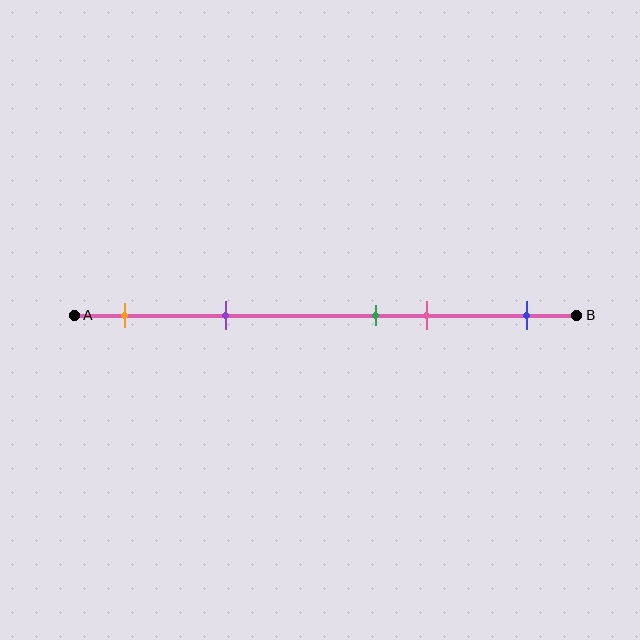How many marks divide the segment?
There are 5 marks dividing the segment.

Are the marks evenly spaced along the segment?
No, the marks are not evenly spaced.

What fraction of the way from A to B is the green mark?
The green mark is approximately 60% (0.6) of the way from A to B.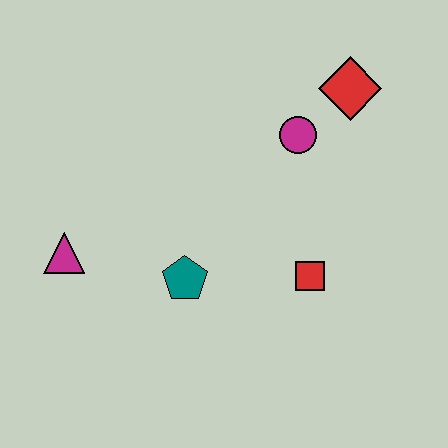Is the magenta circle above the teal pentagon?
Yes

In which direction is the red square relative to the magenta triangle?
The red square is to the right of the magenta triangle.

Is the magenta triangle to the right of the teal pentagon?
No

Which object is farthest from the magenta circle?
The magenta triangle is farthest from the magenta circle.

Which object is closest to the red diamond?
The magenta circle is closest to the red diamond.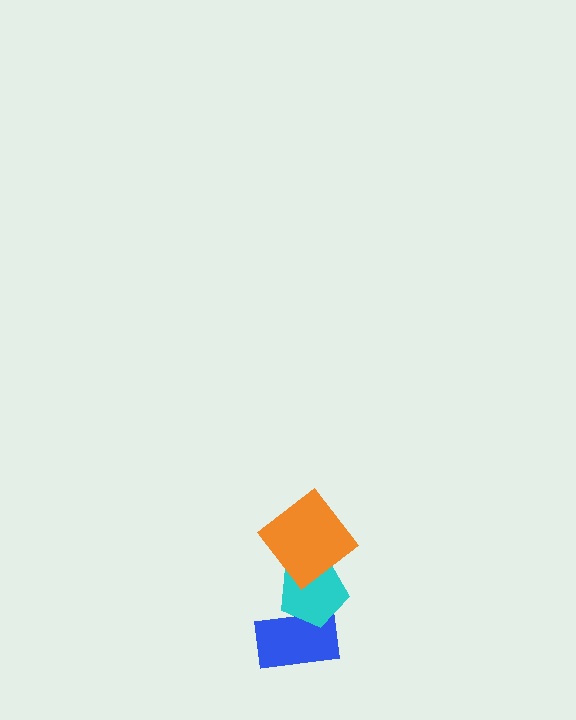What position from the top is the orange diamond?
The orange diamond is 1st from the top.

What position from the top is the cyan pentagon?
The cyan pentagon is 2nd from the top.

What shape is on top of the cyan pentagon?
The orange diamond is on top of the cyan pentagon.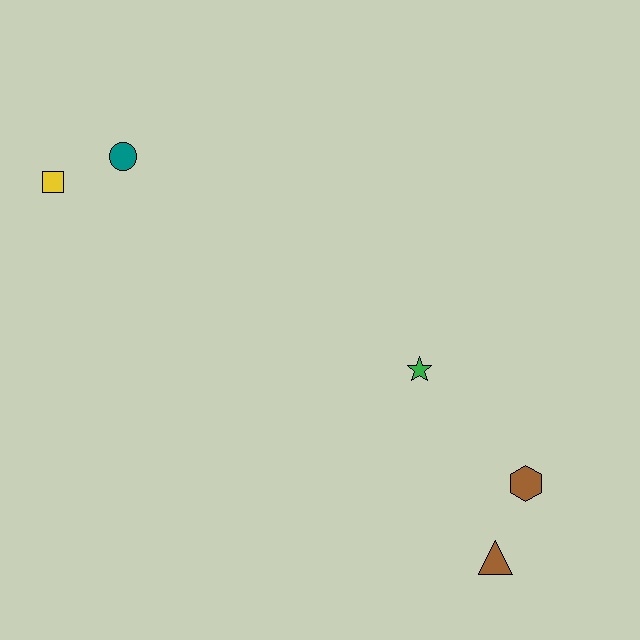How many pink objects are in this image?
There are no pink objects.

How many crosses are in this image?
There are no crosses.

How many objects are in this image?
There are 5 objects.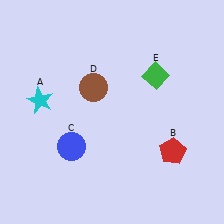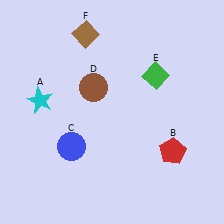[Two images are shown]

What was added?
A brown diamond (F) was added in Image 2.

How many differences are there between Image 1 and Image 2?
There is 1 difference between the two images.